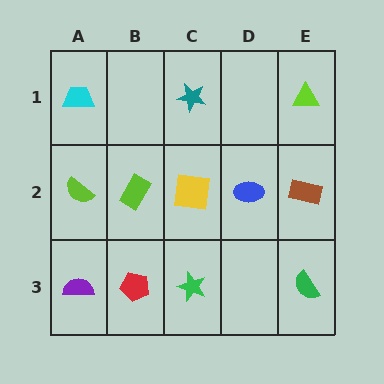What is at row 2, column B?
A lime rectangle.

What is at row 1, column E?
A lime triangle.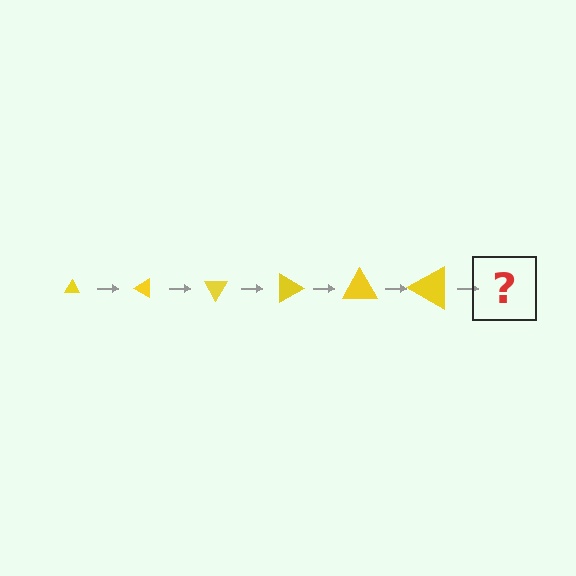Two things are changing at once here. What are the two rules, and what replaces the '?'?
The two rules are that the triangle grows larger each step and it rotates 30 degrees each step. The '?' should be a triangle, larger than the previous one and rotated 180 degrees from the start.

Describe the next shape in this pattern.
It should be a triangle, larger than the previous one and rotated 180 degrees from the start.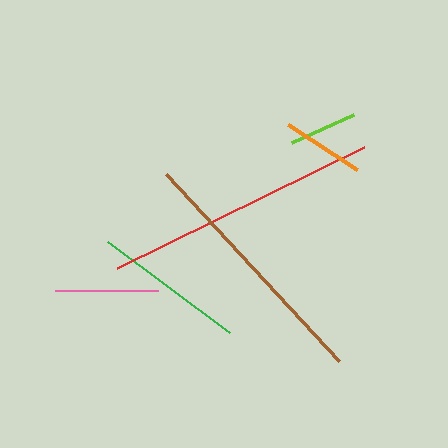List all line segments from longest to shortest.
From longest to shortest: red, brown, green, pink, orange, lime.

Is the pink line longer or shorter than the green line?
The green line is longer than the pink line.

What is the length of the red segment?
The red segment is approximately 275 pixels long.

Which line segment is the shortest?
The lime line is the shortest at approximately 69 pixels.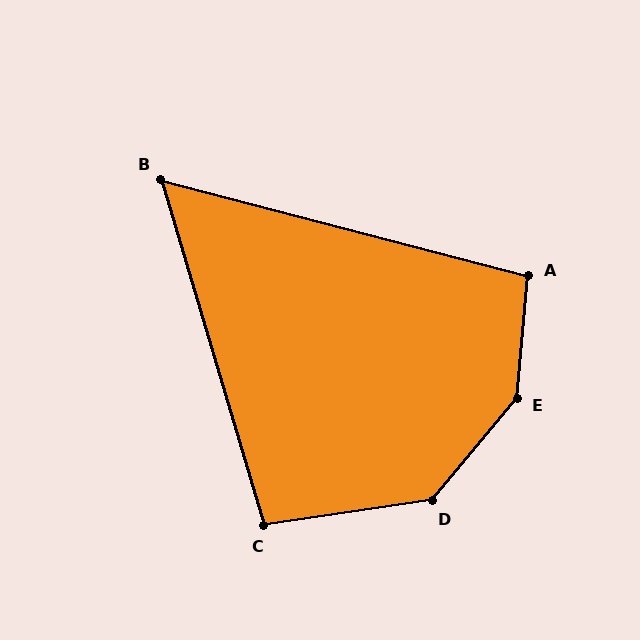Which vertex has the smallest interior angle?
B, at approximately 59 degrees.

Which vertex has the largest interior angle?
E, at approximately 145 degrees.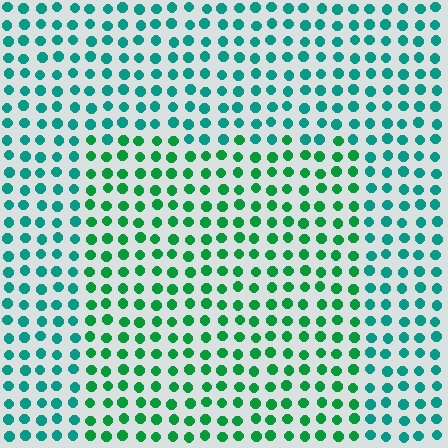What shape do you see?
I see a rectangle.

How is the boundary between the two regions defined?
The boundary is defined purely by a slight shift in hue (about 33 degrees). Spacing, size, and orientation are identical on both sides.